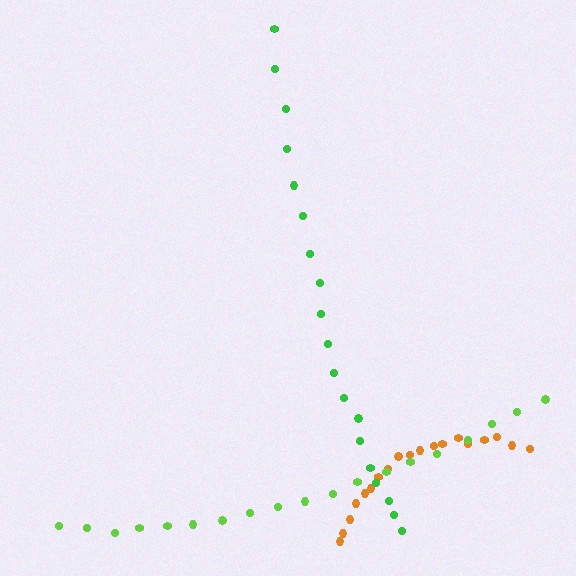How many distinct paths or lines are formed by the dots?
There are 3 distinct paths.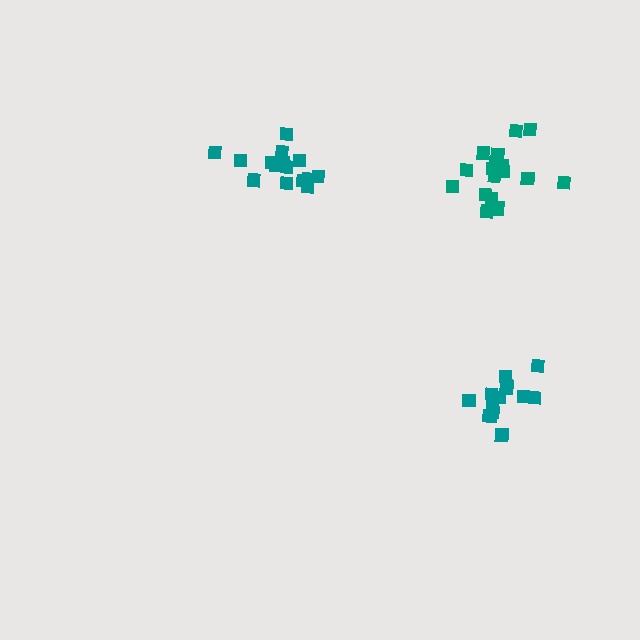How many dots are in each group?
Group 1: 19 dots, Group 2: 14 dots, Group 3: 16 dots (49 total).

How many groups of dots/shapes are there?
There are 3 groups.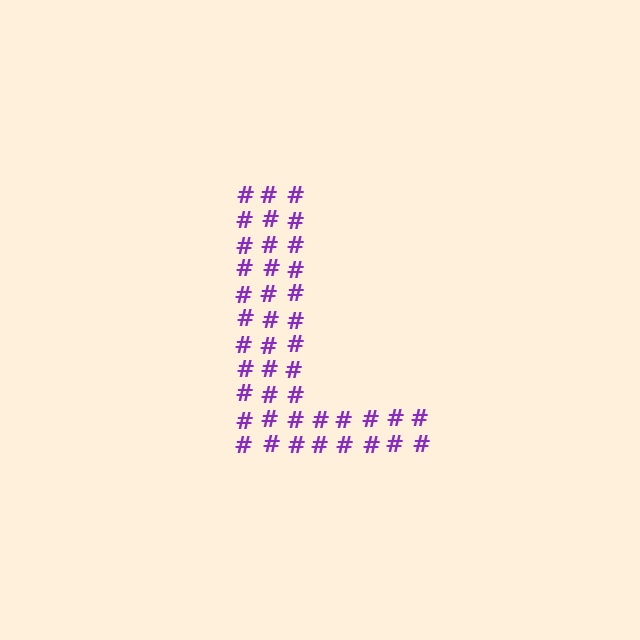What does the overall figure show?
The overall figure shows the letter L.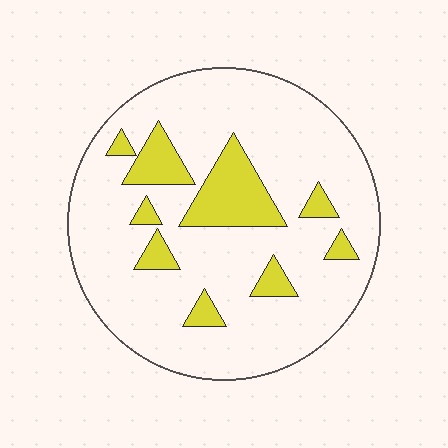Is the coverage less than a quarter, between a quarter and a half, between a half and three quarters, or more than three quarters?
Less than a quarter.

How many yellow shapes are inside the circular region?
9.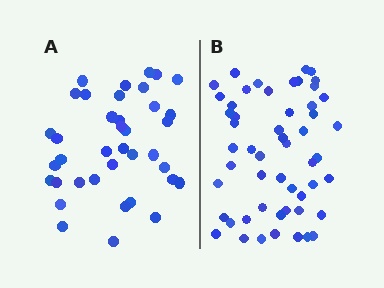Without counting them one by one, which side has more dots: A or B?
Region B (the right region) has more dots.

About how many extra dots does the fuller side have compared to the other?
Region B has approximately 15 more dots than region A.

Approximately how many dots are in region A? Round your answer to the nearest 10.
About 40 dots. (The exact count is 38, which rounds to 40.)